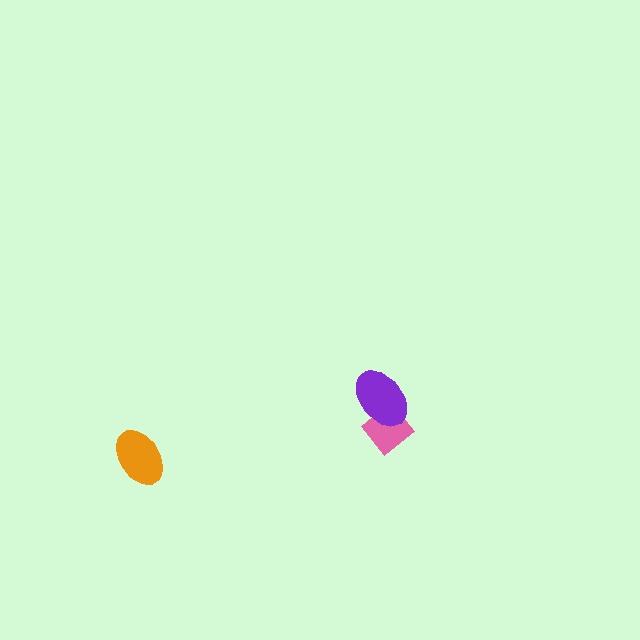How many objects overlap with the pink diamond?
1 object overlaps with the pink diamond.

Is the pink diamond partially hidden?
Yes, it is partially covered by another shape.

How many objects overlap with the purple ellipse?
1 object overlaps with the purple ellipse.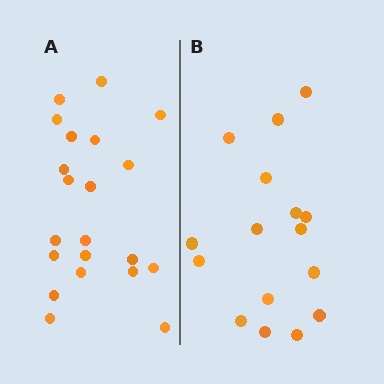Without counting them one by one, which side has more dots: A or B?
Region A (the left region) has more dots.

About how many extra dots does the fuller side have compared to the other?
Region A has about 5 more dots than region B.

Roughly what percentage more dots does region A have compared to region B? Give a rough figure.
About 30% more.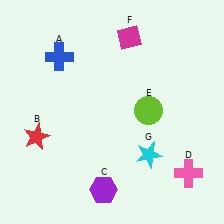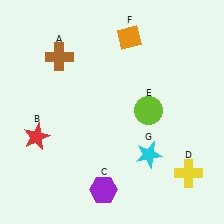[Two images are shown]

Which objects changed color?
A changed from blue to brown. D changed from pink to yellow. F changed from magenta to orange.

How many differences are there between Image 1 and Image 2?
There are 3 differences between the two images.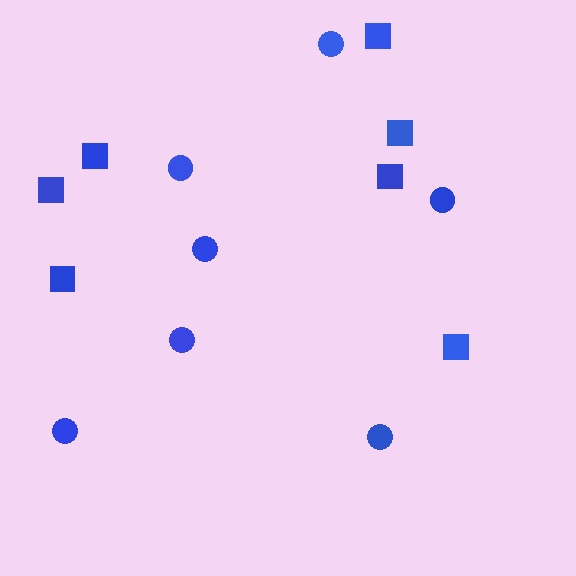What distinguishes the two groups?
There are 2 groups: one group of squares (7) and one group of circles (7).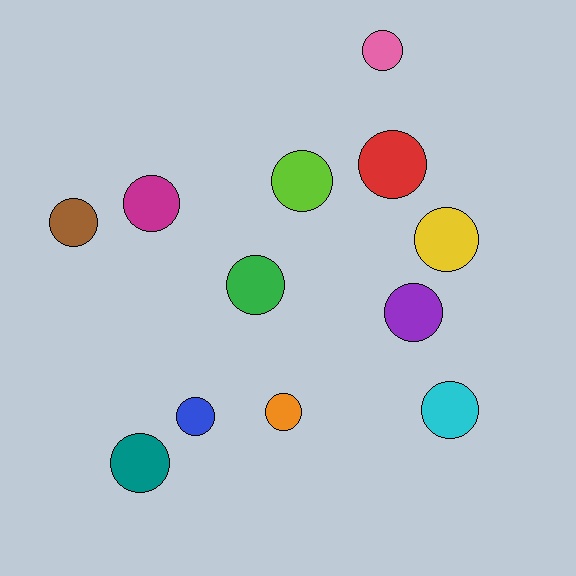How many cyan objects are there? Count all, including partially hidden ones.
There is 1 cyan object.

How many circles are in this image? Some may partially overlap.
There are 12 circles.